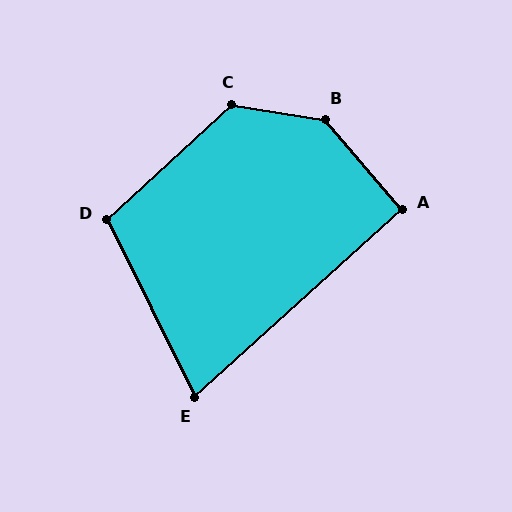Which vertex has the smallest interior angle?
E, at approximately 74 degrees.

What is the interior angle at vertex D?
Approximately 106 degrees (obtuse).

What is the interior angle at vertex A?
Approximately 92 degrees (approximately right).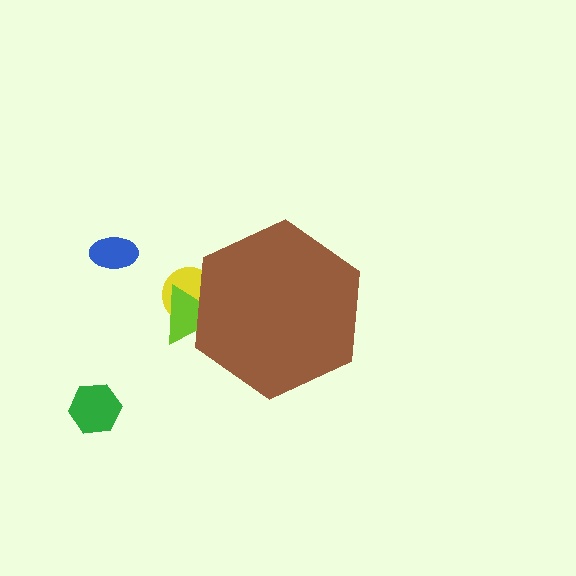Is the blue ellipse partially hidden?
No, the blue ellipse is fully visible.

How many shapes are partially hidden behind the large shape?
2 shapes are partially hidden.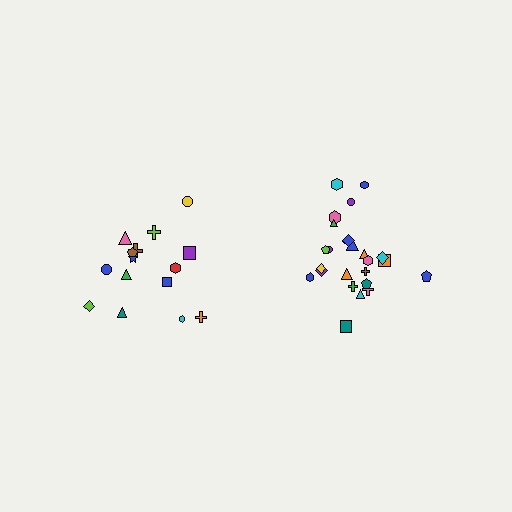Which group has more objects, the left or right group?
The right group.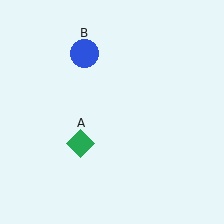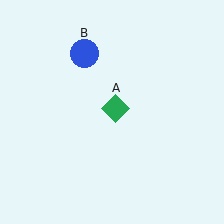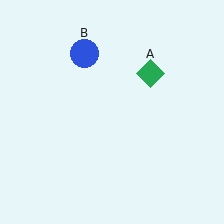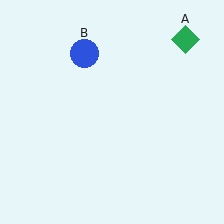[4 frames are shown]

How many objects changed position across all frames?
1 object changed position: green diamond (object A).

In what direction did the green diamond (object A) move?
The green diamond (object A) moved up and to the right.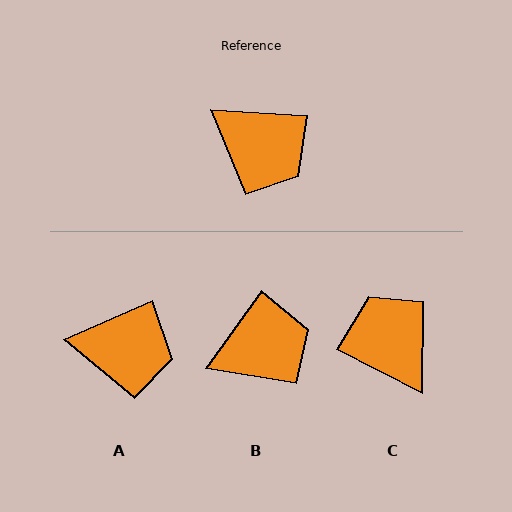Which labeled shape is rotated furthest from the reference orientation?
C, about 156 degrees away.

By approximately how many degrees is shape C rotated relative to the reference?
Approximately 156 degrees counter-clockwise.